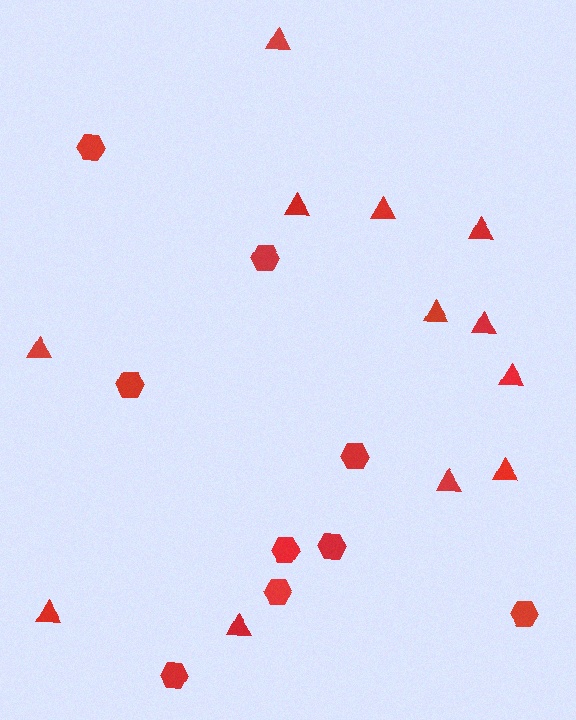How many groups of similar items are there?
There are 2 groups: one group of hexagons (9) and one group of triangles (12).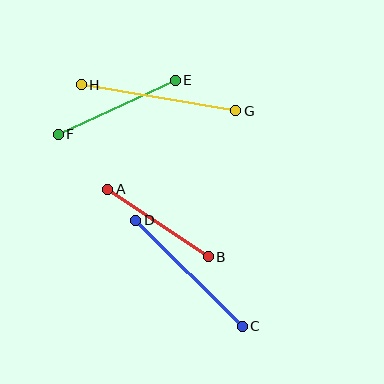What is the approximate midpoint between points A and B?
The midpoint is at approximately (158, 223) pixels.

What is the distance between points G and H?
The distance is approximately 157 pixels.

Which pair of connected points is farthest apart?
Points G and H are farthest apart.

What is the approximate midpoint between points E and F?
The midpoint is at approximately (117, 107) pixels.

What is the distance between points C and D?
The distance is approximately 150 pixels.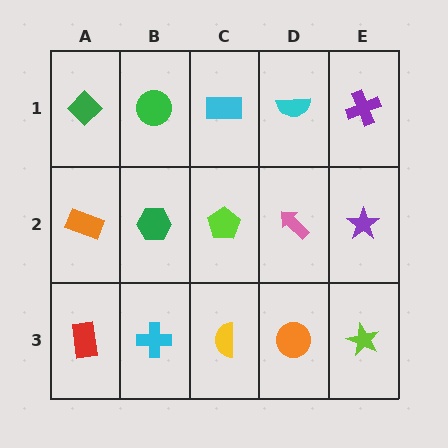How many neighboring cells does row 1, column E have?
2.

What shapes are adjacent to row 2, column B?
A green circle (row 1, column B), a cyan cross (row 3, column B), an orange rectangle (row 2, column A), a lime pentagon (row 2, column C).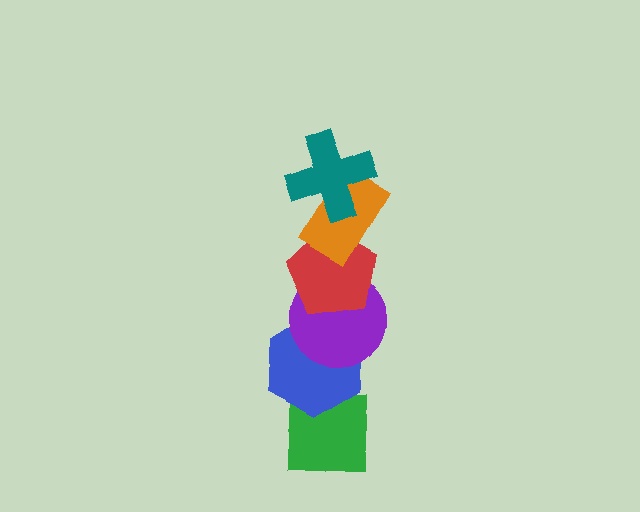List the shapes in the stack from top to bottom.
From top to bottom: the teal cross, the orange rectangle, the red pentagon, the purple circle, the blue hexagon, the green square.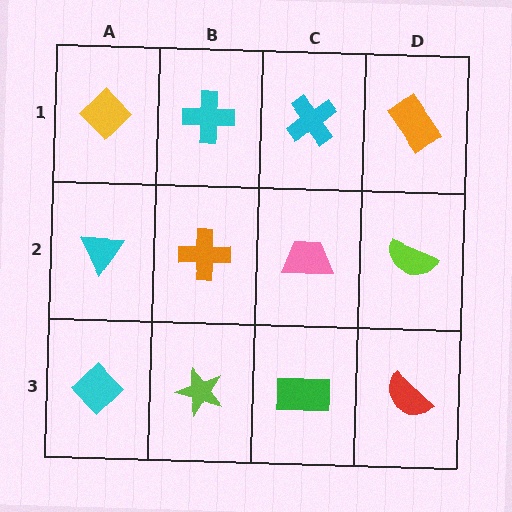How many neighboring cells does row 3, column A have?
2.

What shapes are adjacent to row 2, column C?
A cyan cross (row 1, column C), a green rectangle (row 3, column C), an orange cross (row 2, column B), a lime semicircle (row 2, column D).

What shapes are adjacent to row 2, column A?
A yellow diamond (row 1, column A), a cyan diamond (row 3, column A), an orange cross (row 2, column B).